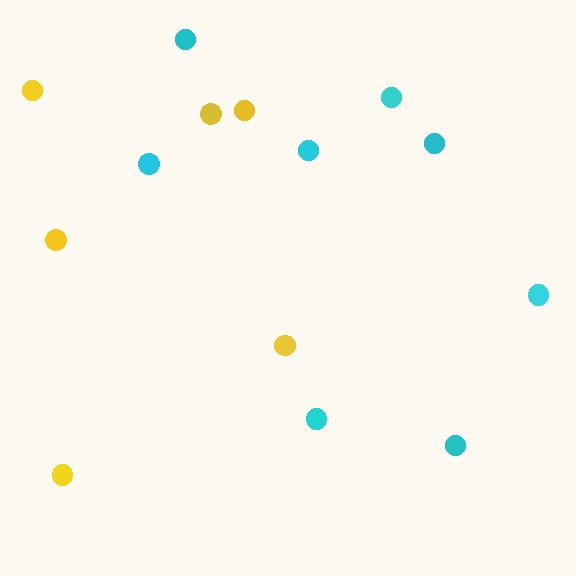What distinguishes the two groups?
There are 2 groups: one group of yellow circles (6) and one group of cyan circles (8).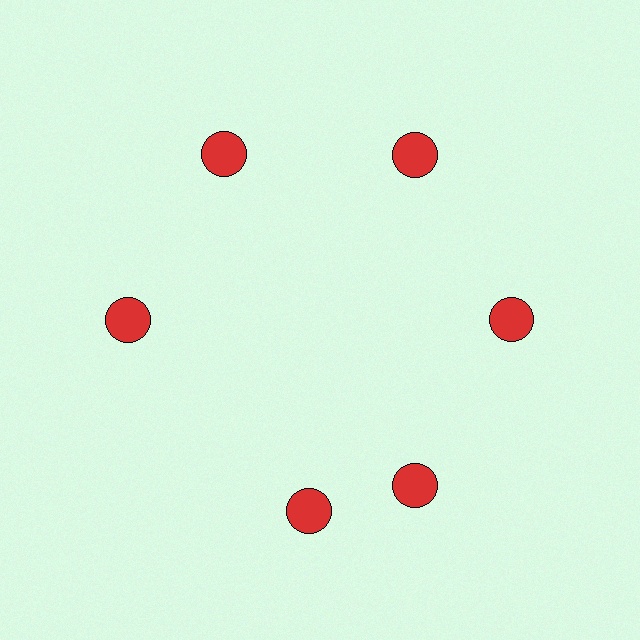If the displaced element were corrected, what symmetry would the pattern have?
It would have 6-fold rotational symmetry — the pattern would map onto itself every 60 degrees.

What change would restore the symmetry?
The symmetry would be restored by rotating it back into even spacing with its neighbors so that all 6 circles sit at equal angles and equal distance from the center.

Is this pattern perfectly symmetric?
No. The 6 red circles are arranged in a ring, but one element near the 7 o'clock position is rotated out of alignment along the ring, breaking the 6-fold rotational symmetry.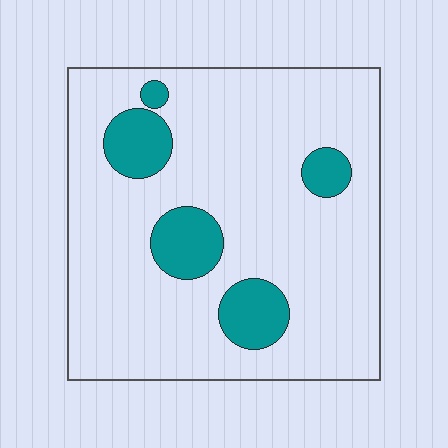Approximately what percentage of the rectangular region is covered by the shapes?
Approximately 15%.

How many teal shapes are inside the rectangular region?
5.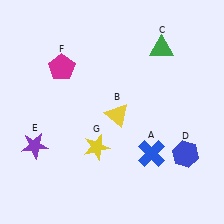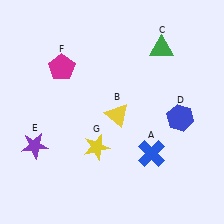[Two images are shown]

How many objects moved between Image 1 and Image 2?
1 object moved between the two images.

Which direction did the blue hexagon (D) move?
The blue hexagon (D) moved up.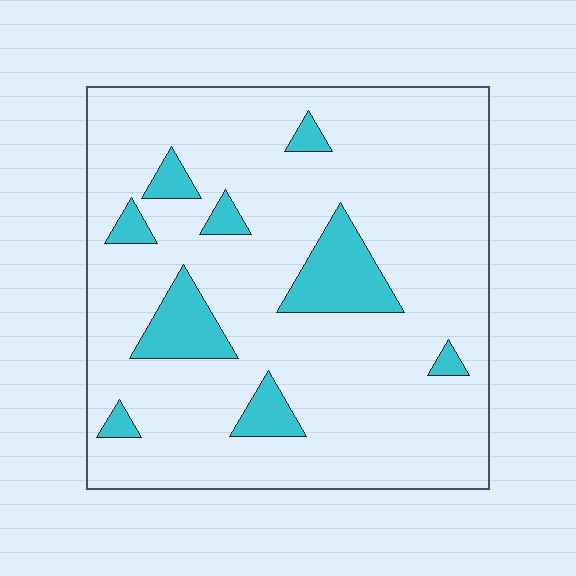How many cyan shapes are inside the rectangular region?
9.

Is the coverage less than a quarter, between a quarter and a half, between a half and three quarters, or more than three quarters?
Less than a quarter.